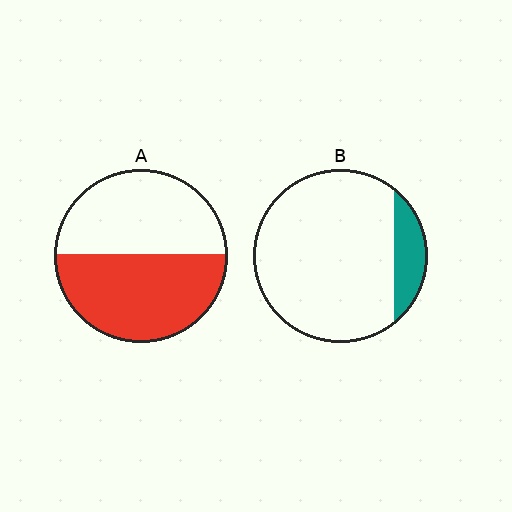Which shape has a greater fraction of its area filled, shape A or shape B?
Shape A.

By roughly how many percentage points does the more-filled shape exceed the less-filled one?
By roughly 40 percentage points (A over B).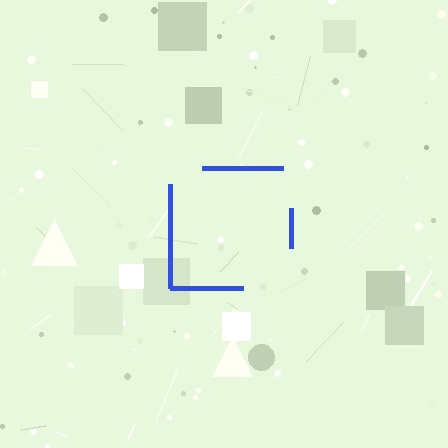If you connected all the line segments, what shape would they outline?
They would outline a square.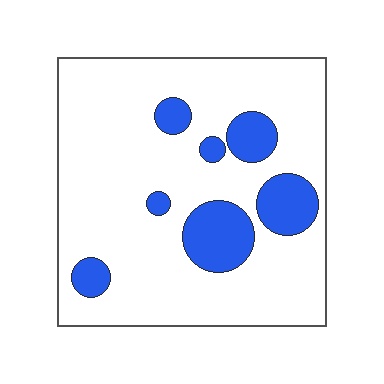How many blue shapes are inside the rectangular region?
7.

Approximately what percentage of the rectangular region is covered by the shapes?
Approximately 20%.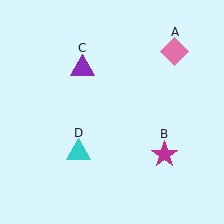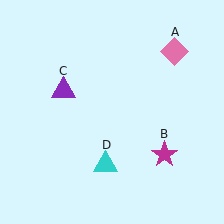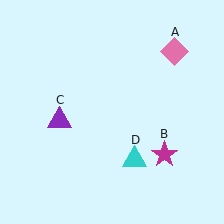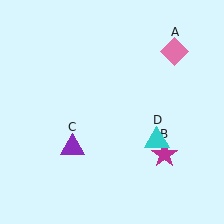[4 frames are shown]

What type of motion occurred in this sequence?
The purple triangle (object C), cyan triangle (object D) rotated counterclockwise around the center of the scene.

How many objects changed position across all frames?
2 objects changed position: purple triangle (object C), cyan triangle (object D).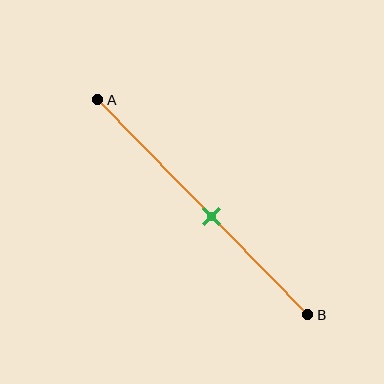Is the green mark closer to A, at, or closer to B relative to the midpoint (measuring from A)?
The green mark is closer to point B than the midpoint of segment AB.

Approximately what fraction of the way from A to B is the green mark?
The green mark is approximately 55% of the way from A to B.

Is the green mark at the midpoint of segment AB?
No, the mark is at about 55% from A, not at the 50% midpoint.